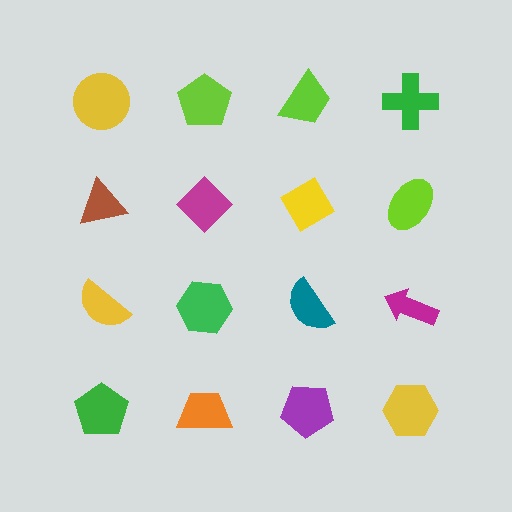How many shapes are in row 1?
4 shapes.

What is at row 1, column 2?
A lime pentagon.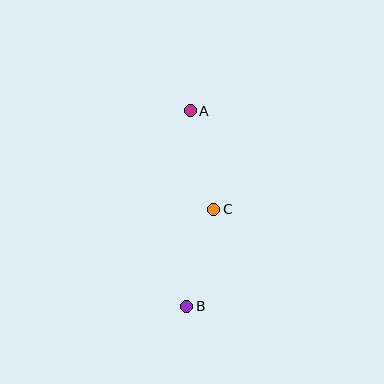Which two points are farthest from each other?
Points A and B are farthest from each other.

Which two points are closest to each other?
Points B and C are closest to each other.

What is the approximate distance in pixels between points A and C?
The distance between A and C is approximately 101 pixels.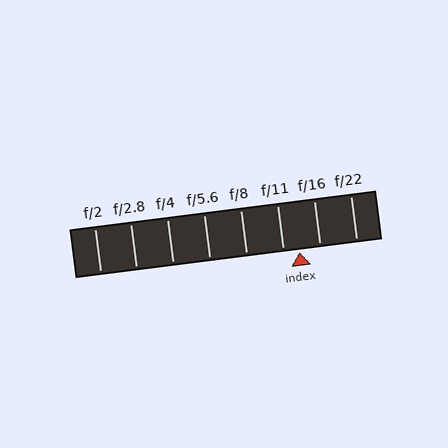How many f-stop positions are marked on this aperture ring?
There are 8 f-stop positions marked.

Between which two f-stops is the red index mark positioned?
The index mark is between f/11 and f/16.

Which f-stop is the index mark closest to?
The index mark is closest to f/11.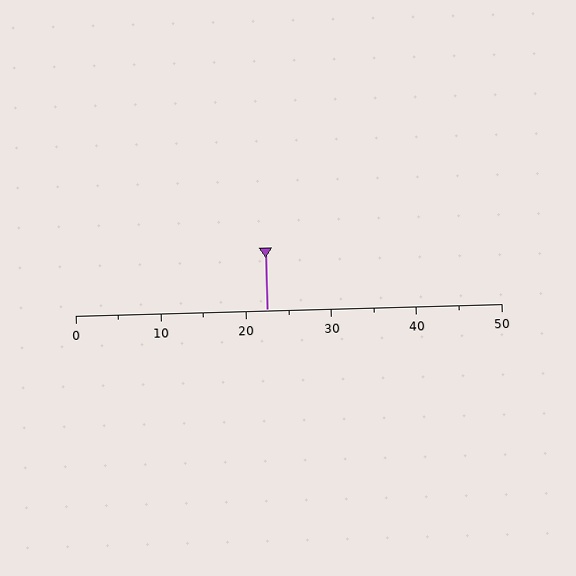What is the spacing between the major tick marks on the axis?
The major ticks are spaced 10 apart.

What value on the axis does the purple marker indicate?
The marker indicates approximately 22.5.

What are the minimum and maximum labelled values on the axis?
The axis runs from 0 to 50.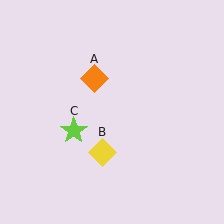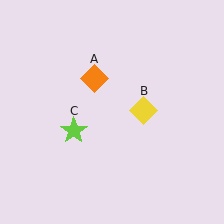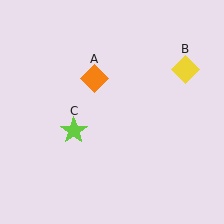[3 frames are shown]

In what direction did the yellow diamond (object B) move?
The yellow diamond (object B) moved up and to the right.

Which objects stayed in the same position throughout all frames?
Orange diamond (object A) and lime star (object C) remained stationary.